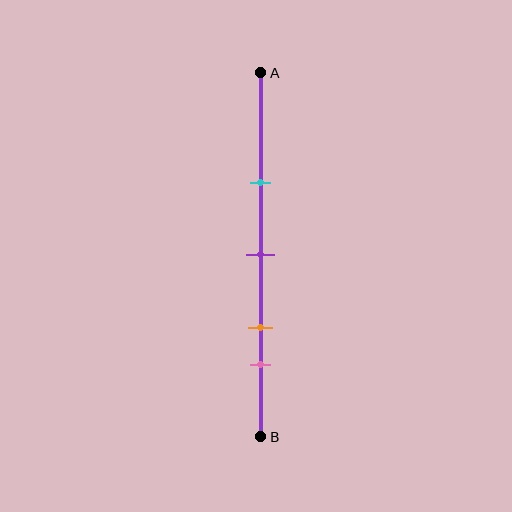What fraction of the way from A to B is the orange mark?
The orange mark is approximately 70% (0.7) of the way from A to B.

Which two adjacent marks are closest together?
The orange and pink marks are the closest adjacent pair.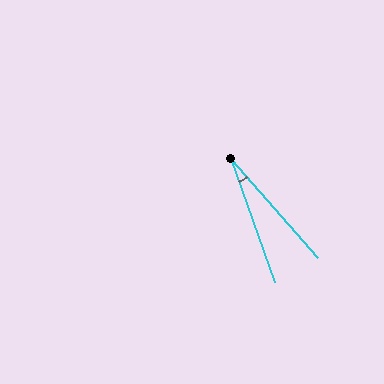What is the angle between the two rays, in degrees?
Approximately 22 degrees.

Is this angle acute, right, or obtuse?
It is acute.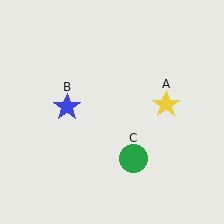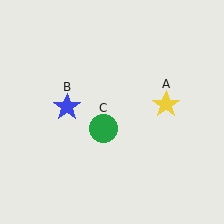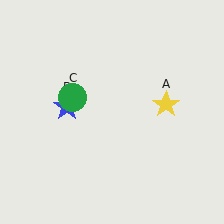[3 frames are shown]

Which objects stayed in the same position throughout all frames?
Yellow star (object A) and blue star (object B) remained stationary.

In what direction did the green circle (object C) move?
The green circle (object C) moved up and to the left.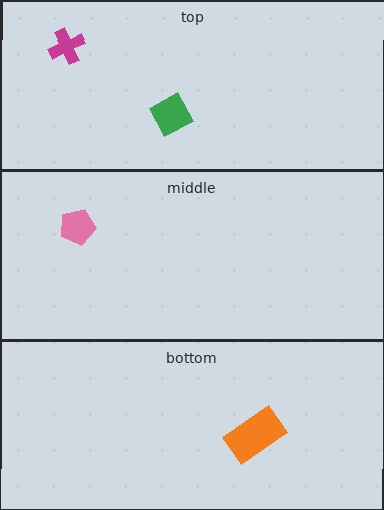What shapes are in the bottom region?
The orange rectangle.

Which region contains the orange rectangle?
The bottom region.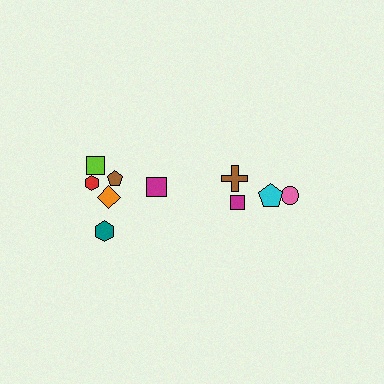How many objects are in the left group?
There are 6 objects.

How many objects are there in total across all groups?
There are 10 objects.